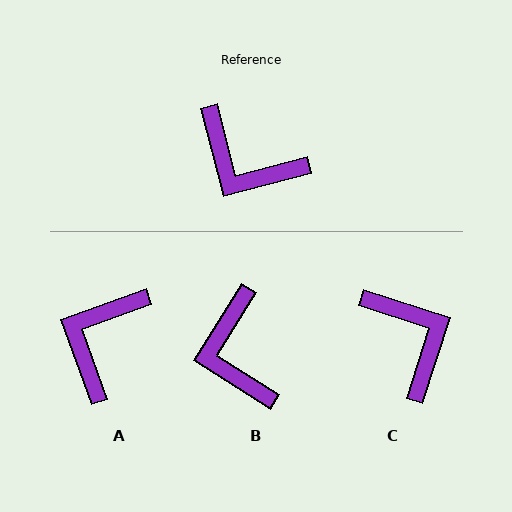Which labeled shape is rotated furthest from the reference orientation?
C, about 147 degrees away.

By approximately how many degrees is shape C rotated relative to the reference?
Approximately 147 degrees counter-clockwise.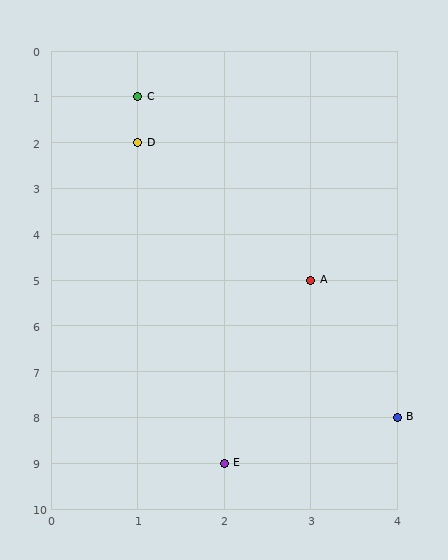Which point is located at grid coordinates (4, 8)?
Point B is at (4, 8).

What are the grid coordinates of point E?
Point E is at grid coordinates (2, 9).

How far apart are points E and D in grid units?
Points E and D are 1 column and 7 rows apart (about 7.1 grid units diagonally).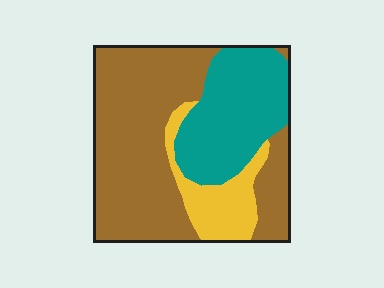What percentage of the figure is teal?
Teal takes up between a sixth and a third of the figure.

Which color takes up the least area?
Yellow, at roughly 15%.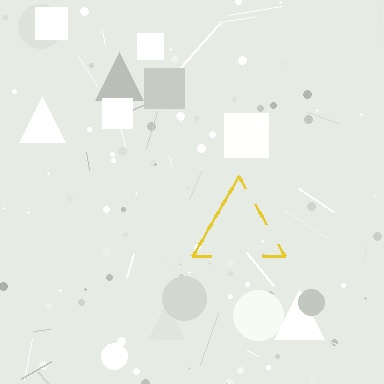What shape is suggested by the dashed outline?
The dashed outline suggests a triangle.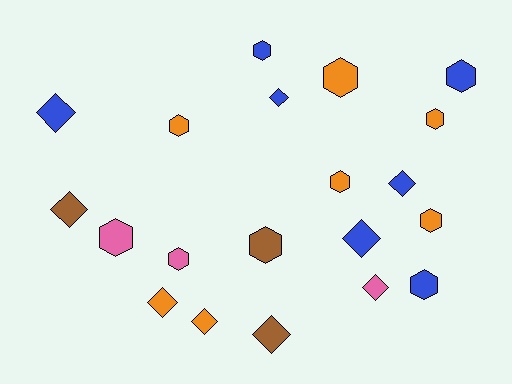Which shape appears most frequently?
Hexagon, with 11 objects.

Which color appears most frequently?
Orange, with 7 objects.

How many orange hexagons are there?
There are 5 orange hexagons.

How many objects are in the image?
There are 20 objects.